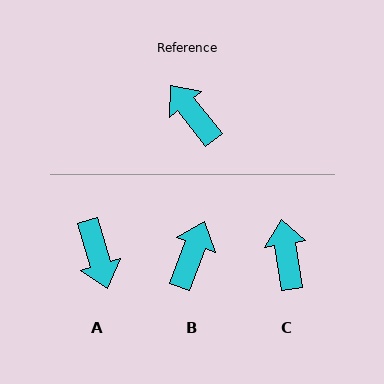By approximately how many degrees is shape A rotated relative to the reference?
Approximately 158 degrees counter-clockwise.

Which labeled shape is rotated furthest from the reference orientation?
A, about 158 degrees away.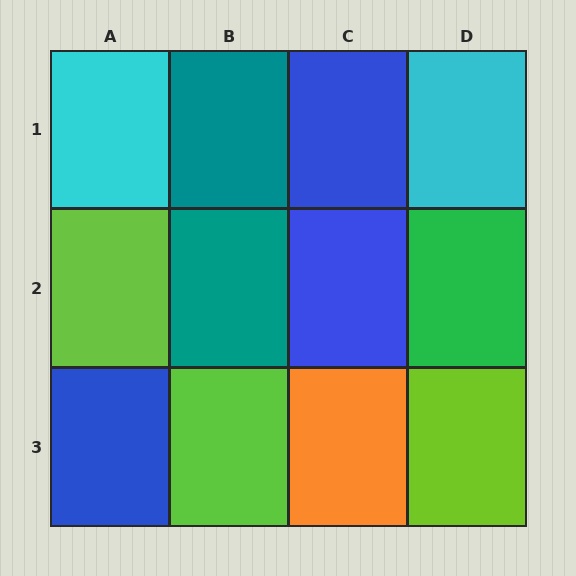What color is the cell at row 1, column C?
Blue.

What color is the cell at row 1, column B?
Teal.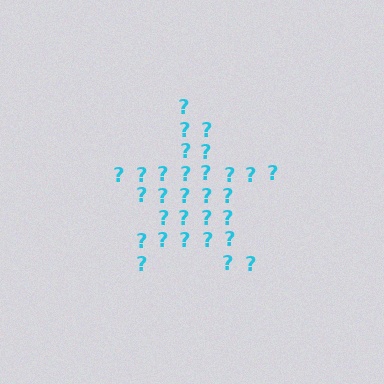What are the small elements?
The small elements are question marks.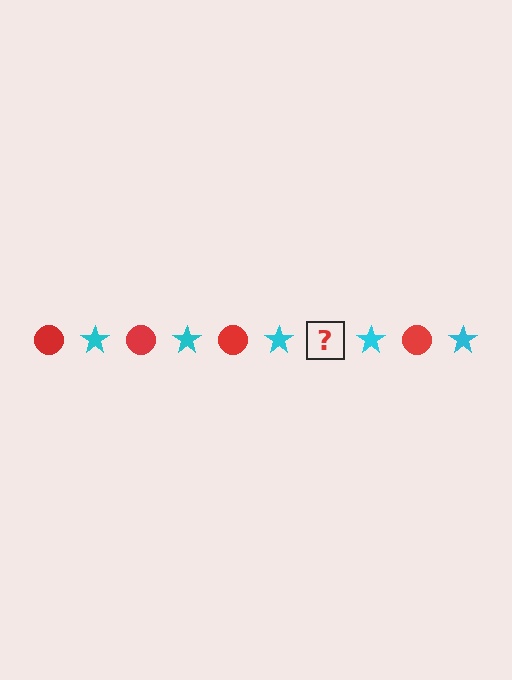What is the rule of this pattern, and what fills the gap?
The rule is that the pattern alternates between red circle and cyan star. The gap should be filled with a red circle.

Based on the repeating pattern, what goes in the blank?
The blank should be a red circle.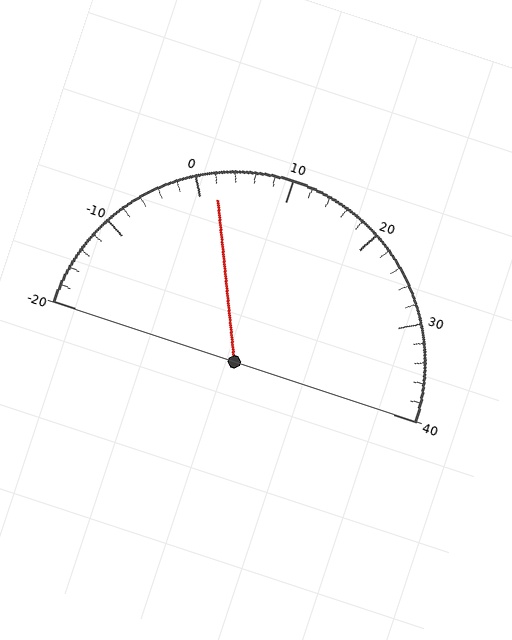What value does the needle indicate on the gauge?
The needle indicates approximately 2.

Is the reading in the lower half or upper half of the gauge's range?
The reading is in the lower half of the range (-20 to 40).